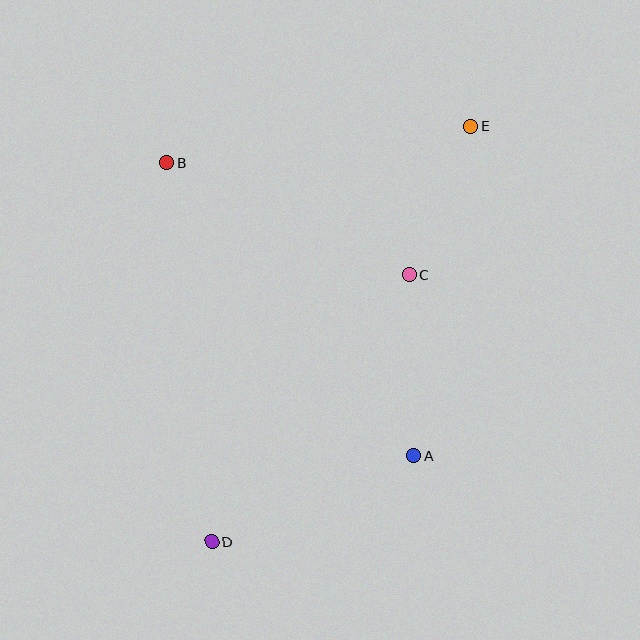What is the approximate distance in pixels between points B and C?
The distance between B and C is approximately 267 pixels.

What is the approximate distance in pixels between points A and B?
The distance between A and B is approximately 383 pixels.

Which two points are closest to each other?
Points C and E are closest to each other.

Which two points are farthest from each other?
Points D and E are farthest from each other.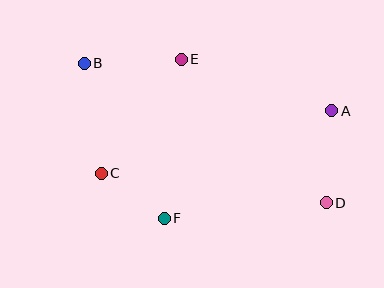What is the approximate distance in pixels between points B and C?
The distance between B and C is approximately 111 pixels.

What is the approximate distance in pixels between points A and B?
The distance between A and B is approximately 252 pixels.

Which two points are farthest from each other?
Points B and D are farthest from each other.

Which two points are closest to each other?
Points C and F are closest to each other.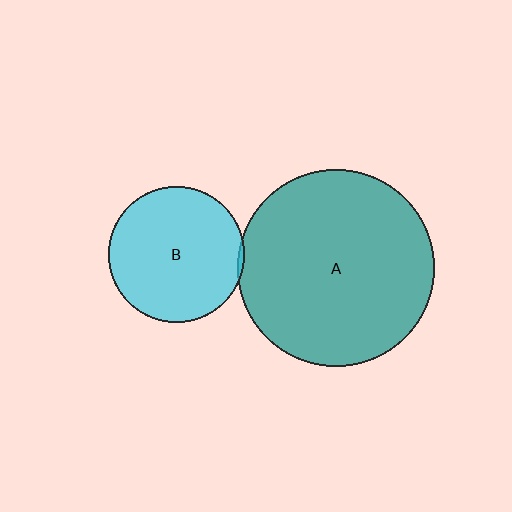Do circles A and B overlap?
Yes.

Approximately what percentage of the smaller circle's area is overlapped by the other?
Approximately 5%.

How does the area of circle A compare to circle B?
Approximately 2.1 times.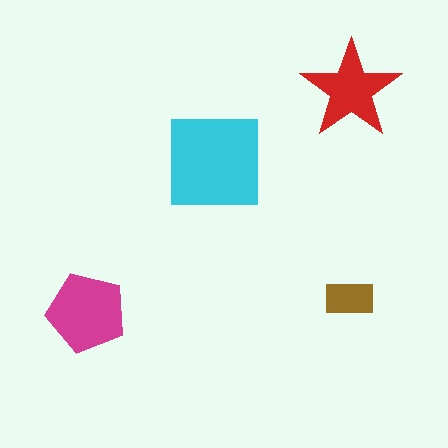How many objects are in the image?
There are 4 objects in the image.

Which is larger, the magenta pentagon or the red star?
The magenta pentagon.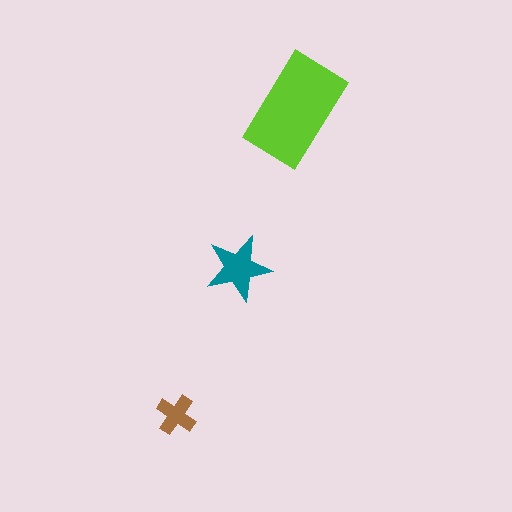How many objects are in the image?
There are 3 objects in the image.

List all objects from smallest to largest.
The brown cross, the teal star, the lime rectangle.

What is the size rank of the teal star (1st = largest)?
2nd.